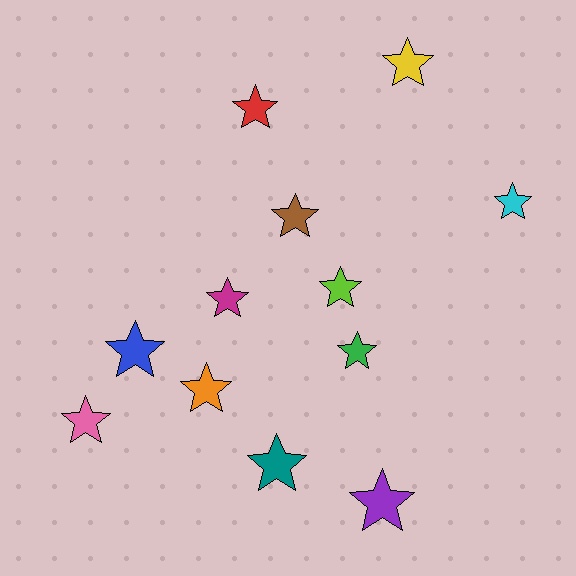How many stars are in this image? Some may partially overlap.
There are 12 stars.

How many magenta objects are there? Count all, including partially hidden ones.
There is 1 magenta object.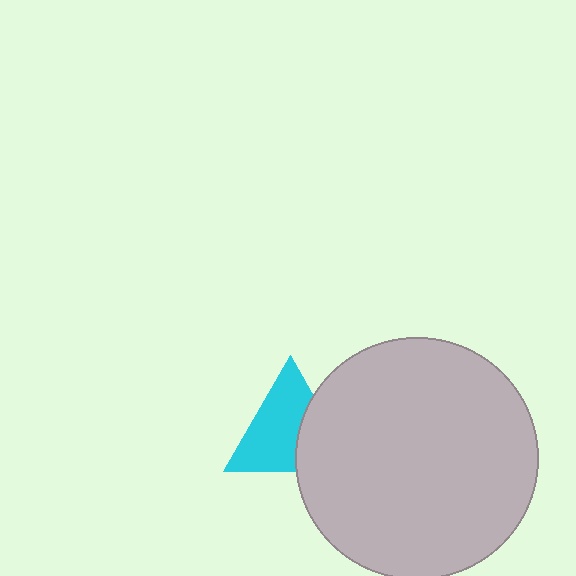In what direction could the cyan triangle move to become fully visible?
The cyan triangle could move left. That would shift it out from behind the light gray circle entirely.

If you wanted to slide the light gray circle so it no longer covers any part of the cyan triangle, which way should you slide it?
Slide it right — that is the most direct way to separate the two shapes.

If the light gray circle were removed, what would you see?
You would see the complete cyan triangle.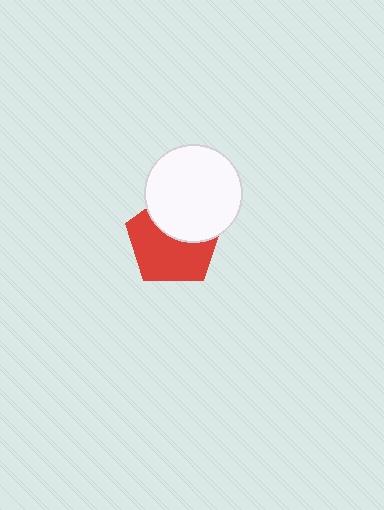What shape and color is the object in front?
The object in front is a white circle.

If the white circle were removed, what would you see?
You would see the complete red pentagon.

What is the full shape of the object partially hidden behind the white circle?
The partially hidden object is a red pentagon.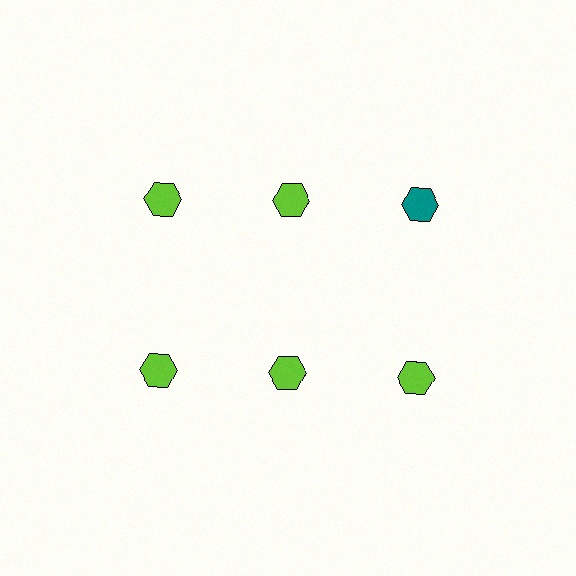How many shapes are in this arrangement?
There are 6 shapes arranged in a grid pattern.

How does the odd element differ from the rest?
It has a different color: teal instead of lime.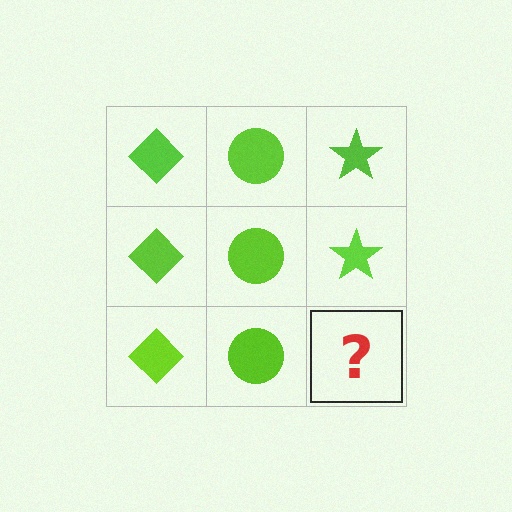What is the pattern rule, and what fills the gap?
The rule is that each column has a consistent shape. The gap should be filled with a lime star.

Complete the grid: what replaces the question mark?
The question mark should be replaced with a lime star.